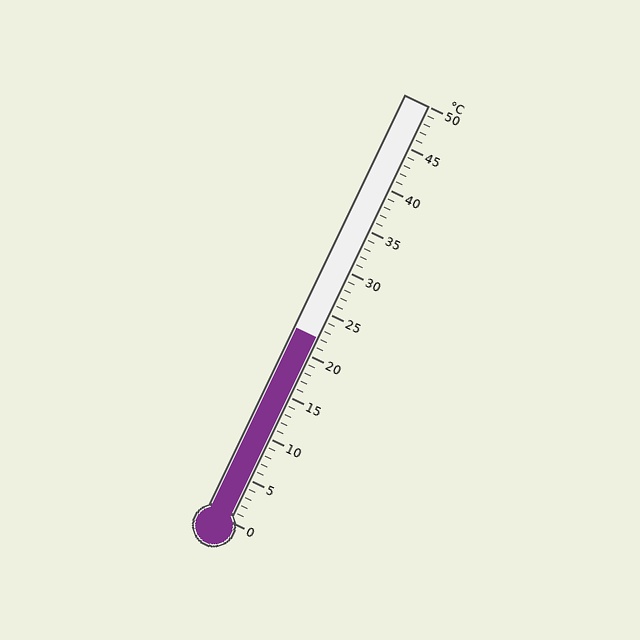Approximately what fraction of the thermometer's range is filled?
The thermometer is filled to approximately 45% of its range.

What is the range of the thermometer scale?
The thermometer scale ranges from 0°C to 50°C.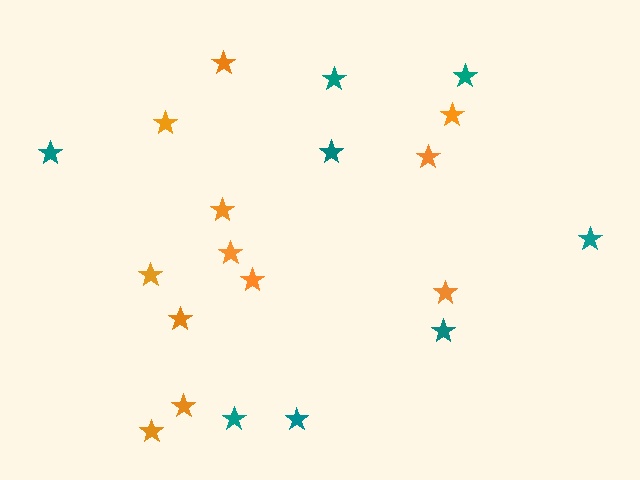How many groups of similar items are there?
There are 2 groups: one group of teal stars (8) and one group of orange stars (12).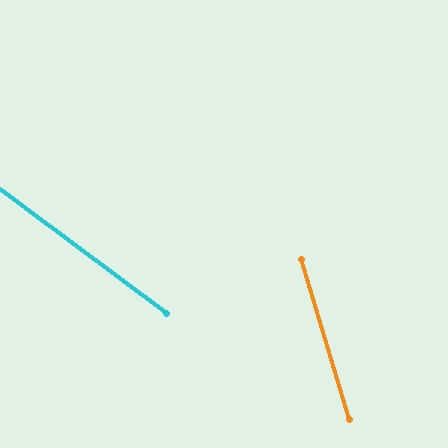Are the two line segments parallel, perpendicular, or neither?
Neither parallel nor perpendicular — they differ by about 37°.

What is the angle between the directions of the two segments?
Approximately 37 degrees.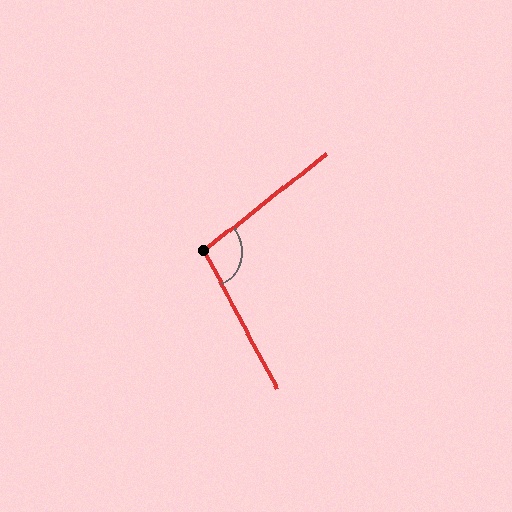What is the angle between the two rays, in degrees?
Approximately 100 degrees.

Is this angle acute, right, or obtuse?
It is obtuse.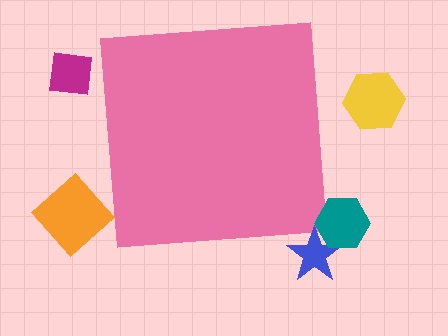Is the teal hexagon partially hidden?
No, the teal hexagon is fully visible.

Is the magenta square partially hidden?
No, the magenta square is fully visible.